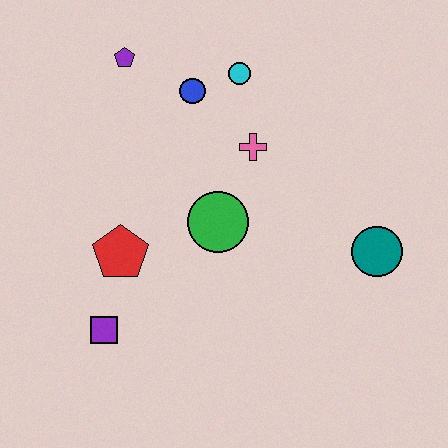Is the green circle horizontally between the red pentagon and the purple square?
No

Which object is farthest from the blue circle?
The purple square is farthest from the blue circle.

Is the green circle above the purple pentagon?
No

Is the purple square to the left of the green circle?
Yes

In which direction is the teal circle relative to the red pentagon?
The teal circle is to the right of the red pentagon.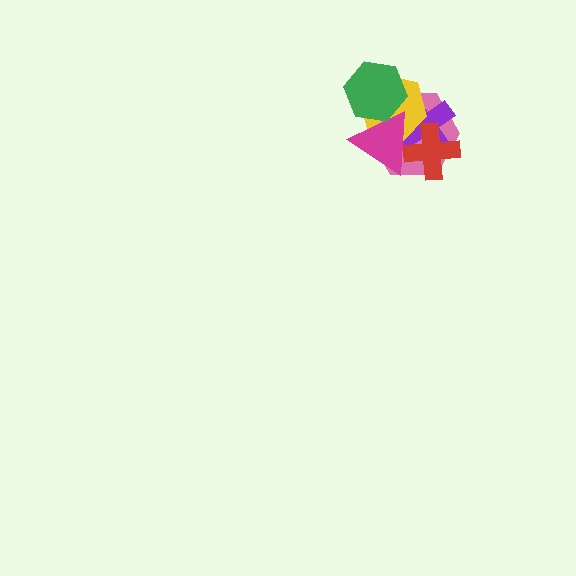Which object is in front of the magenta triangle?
The green hexagon is in front of the magenta triangle.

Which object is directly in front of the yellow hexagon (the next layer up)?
The magenta triangle is directly in front of the yellow hexagon.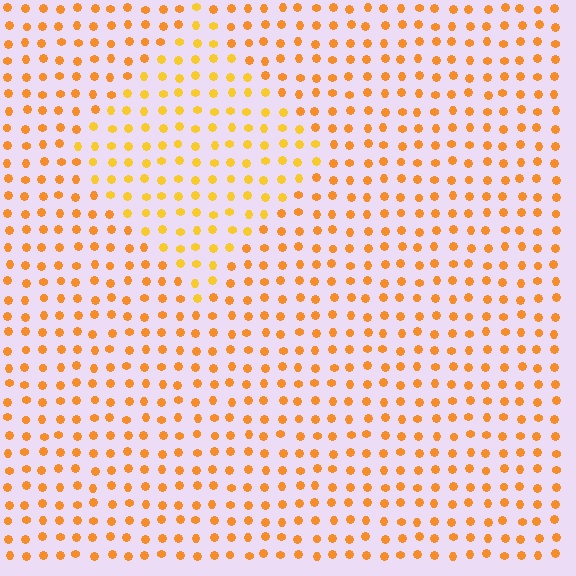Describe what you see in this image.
The image is filled with small orange elements in a uniform arrangement. A diamond-shaped region is visible where the elements are tinted to a slightly different hue, forming a subtle color boundary.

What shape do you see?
I see a diamond.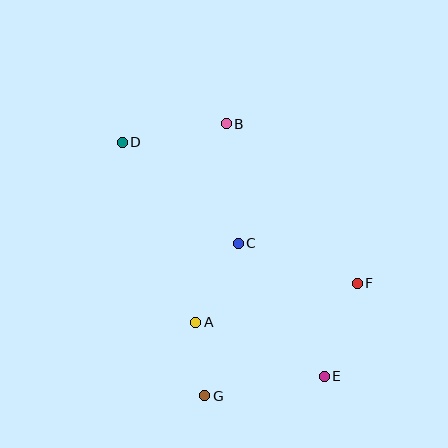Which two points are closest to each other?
Points A and G are closest to each other.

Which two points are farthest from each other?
Points D and E are farthest from each other.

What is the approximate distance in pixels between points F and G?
The distance between F and G is approximately 190 pixels.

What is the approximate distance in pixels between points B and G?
The distance between B and G is approximately 273 pixels.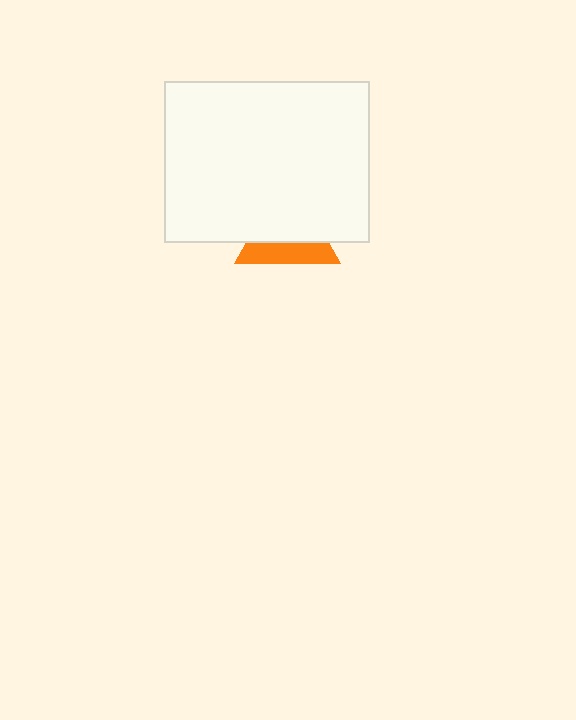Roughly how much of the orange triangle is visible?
A small part of it is visible (roughly 38%).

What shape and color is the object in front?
The object in front is a white rectangle.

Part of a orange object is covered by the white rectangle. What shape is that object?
It is a triangle.